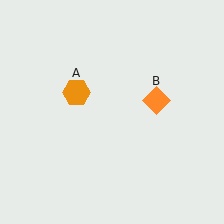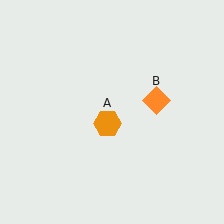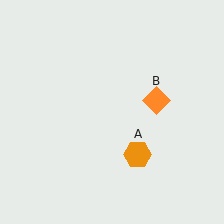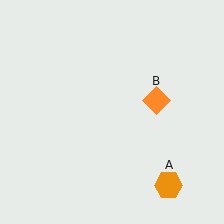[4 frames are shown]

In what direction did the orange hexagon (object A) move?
The orange hexagon (object A) moved down and to the right.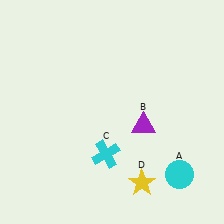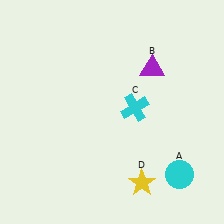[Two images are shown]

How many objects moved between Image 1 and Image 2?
2 objects moved between the two images.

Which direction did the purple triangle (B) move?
The purple triangle (B) moved up.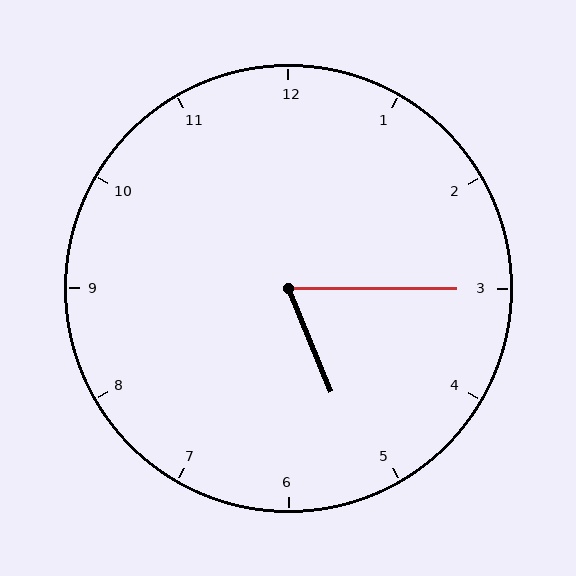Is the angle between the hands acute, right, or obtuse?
It is acute.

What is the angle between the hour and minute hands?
Approximately 68 degrees.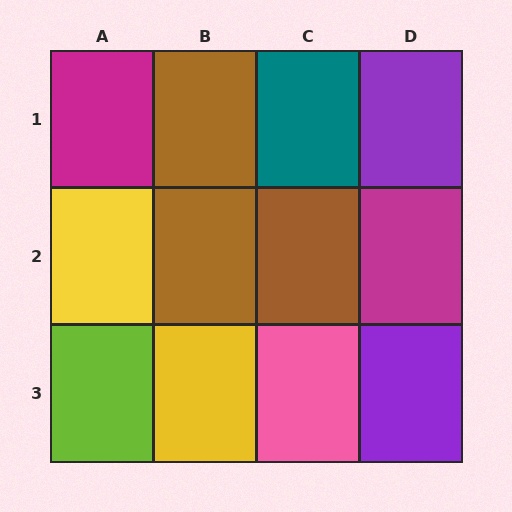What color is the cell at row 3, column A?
Lime.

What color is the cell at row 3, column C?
Pink.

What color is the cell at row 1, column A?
Magenta.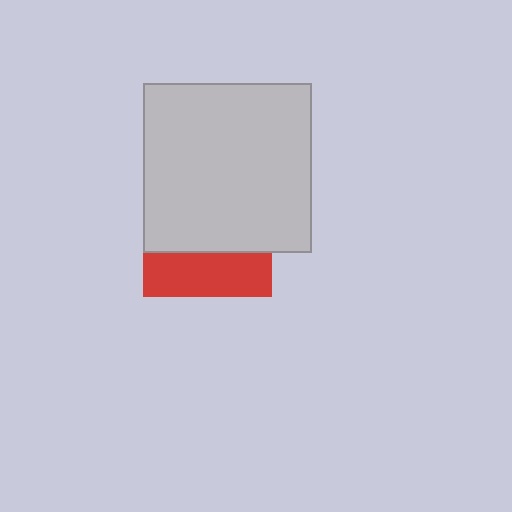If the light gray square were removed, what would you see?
You would see the complete red square.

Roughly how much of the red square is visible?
A small part of it is visible (roughly 34%).